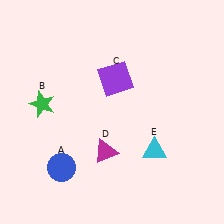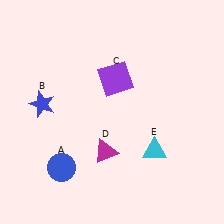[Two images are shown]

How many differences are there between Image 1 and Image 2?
There is 1 difference between the two images.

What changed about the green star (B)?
In Image 1, B is green. In Image 2, it changed to blue.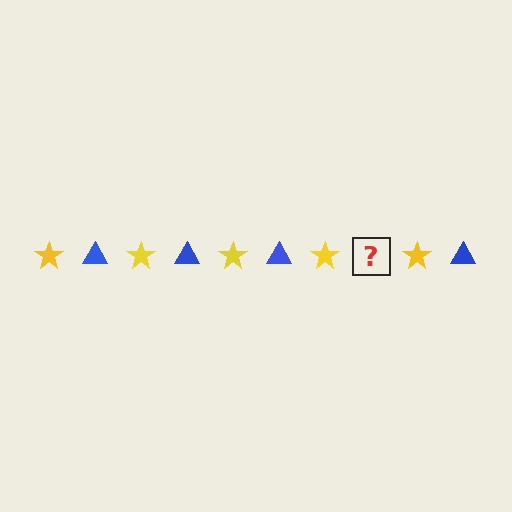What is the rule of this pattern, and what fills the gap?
The rule is that the pattern alternates between yellow star and blue triangle. The gap should be filled with a blue triangle.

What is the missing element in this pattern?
The missing element is a blue triangle.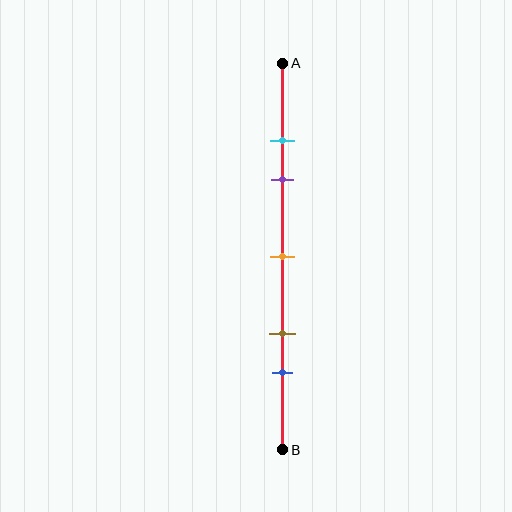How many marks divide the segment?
There are 5 marks dividing the segment.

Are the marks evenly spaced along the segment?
No, the marks are not evenly spaced.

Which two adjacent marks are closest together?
The cyan and purple marks are the closest adjacent pair.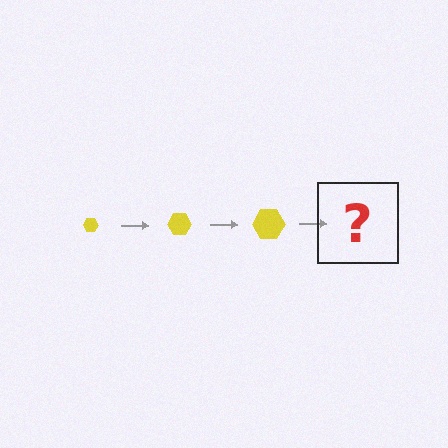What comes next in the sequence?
The next element should be a yellow hexagon, larger than the previous one.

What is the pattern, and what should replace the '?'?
The pattern is that the hexagon gets progressively larger each step. The '?' should be a yellow hexagon, larger than the previous one.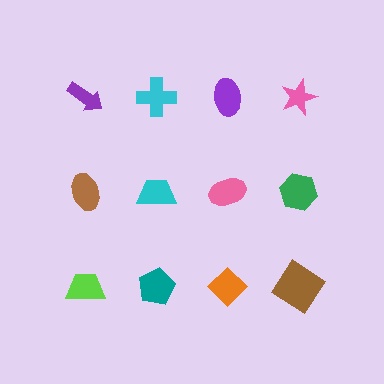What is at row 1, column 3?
A purple ellipse.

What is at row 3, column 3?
An orange diamond.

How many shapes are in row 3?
4 shapes.